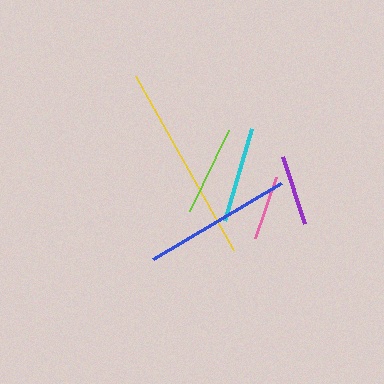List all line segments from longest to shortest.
From longest to shortest: yellow, blue, cyan, lime, purple, pink.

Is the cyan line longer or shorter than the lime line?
The cyan line is longer than the lime line.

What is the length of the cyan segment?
The cyan segment is approximately 95 pixels long.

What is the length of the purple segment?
The purple segment is approximately 71 pixels long.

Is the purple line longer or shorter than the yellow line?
The yellow line is longer than the purple line.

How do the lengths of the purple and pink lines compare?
The purple and pink lines are approximately the same length.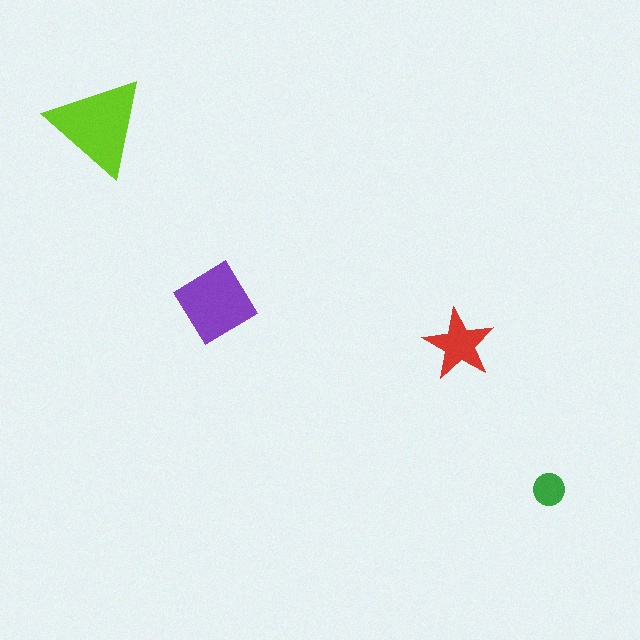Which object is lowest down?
The green circle is bottommost.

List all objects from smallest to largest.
The green circle, the red star, the purple diamond, the lime triangle.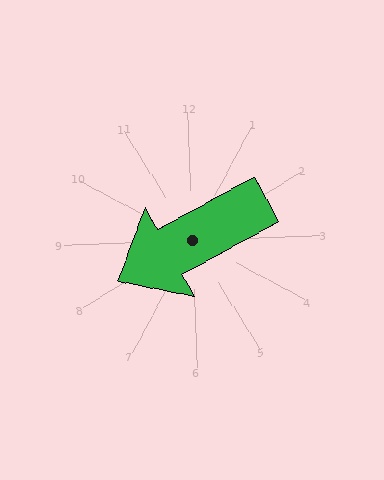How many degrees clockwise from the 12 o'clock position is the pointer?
Approximately 243 degrees.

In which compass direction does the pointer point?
Southwest.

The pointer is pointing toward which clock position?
Roughly 8 o'clock.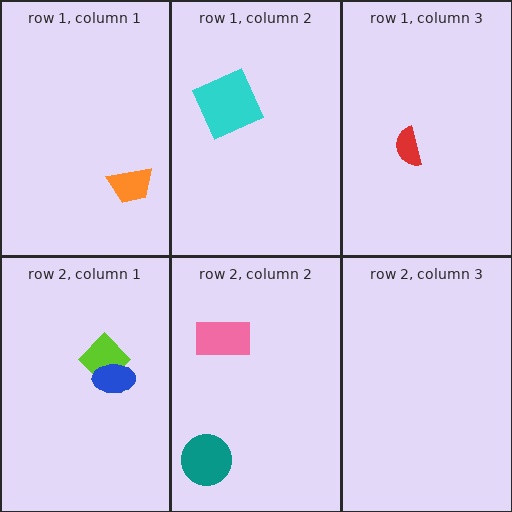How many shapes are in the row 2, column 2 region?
2.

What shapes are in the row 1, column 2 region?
The cyan square.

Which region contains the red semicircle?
The row 1, column 3 region.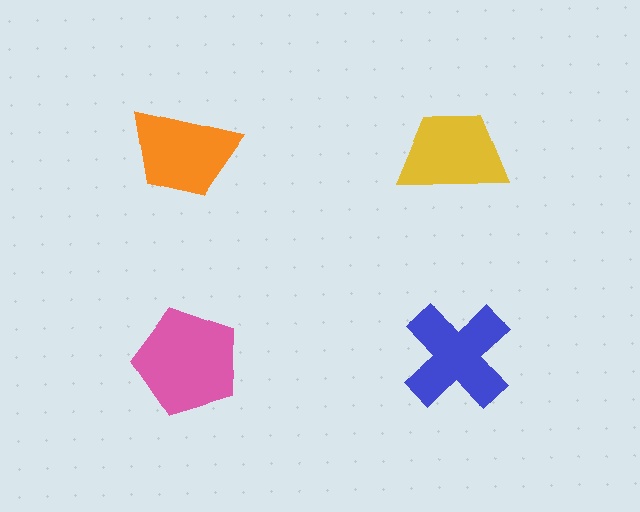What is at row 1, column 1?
An orange trapezoid.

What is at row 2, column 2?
A blue cross.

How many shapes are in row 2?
2 shapes.